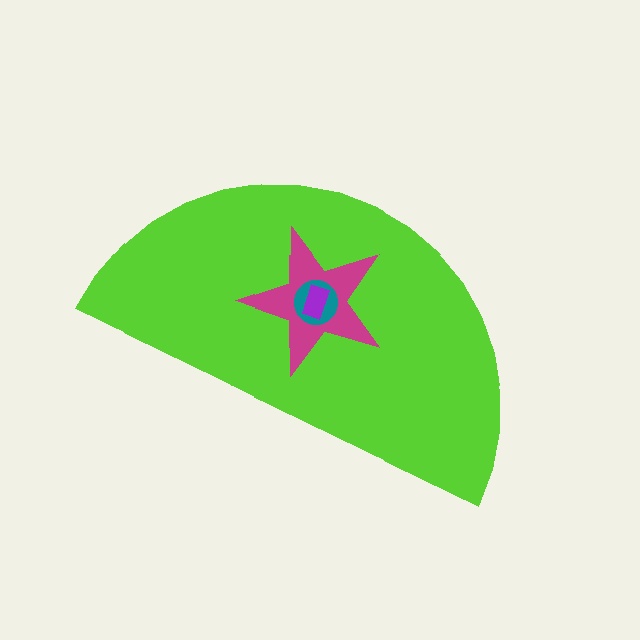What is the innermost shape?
The purple rectangle.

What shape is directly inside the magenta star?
The teal circle.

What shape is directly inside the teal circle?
The purple rectangle.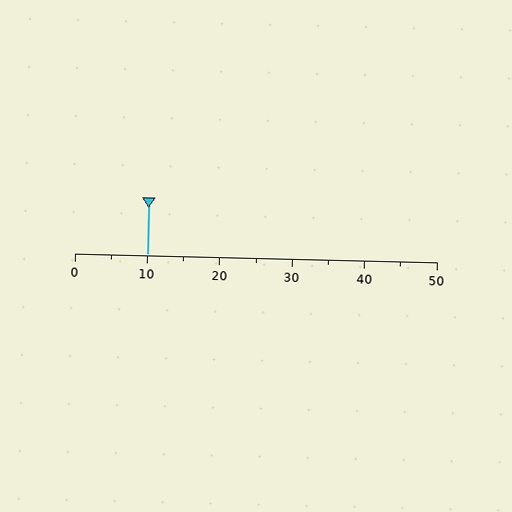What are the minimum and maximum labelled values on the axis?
The axis runs from 0 to 50.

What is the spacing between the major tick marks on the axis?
The major ticks are spaced 10 apart.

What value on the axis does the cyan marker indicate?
The marker indicates approximately 10.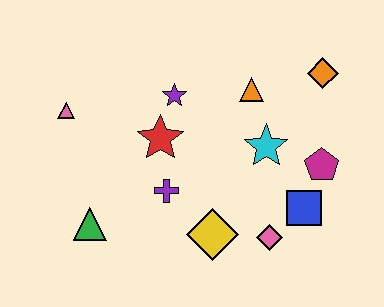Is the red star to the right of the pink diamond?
No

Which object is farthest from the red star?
The orange diamond is farthest from the red star.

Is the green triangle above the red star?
No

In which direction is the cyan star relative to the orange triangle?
The cyan star is below the orange triangle.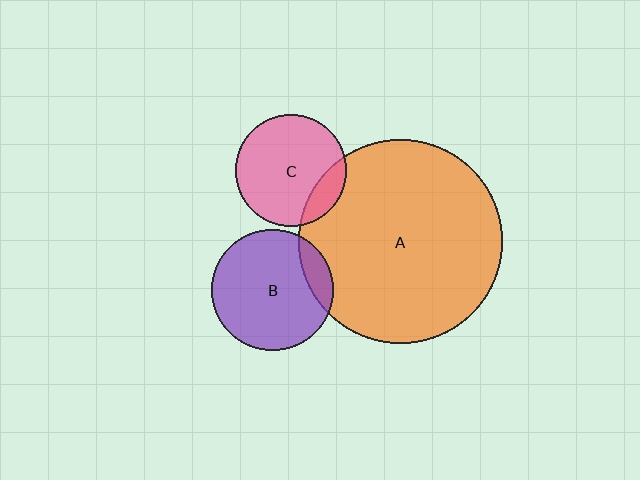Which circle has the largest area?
Circle A (orange).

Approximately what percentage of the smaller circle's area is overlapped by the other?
Approximately 15%.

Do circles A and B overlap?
Yes.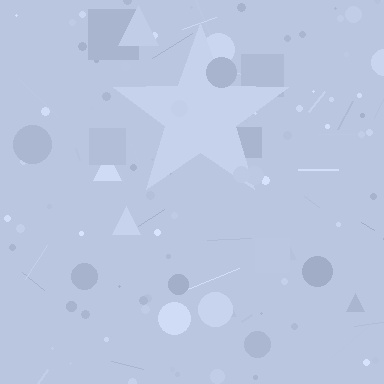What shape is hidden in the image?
A star is hidden in the image.